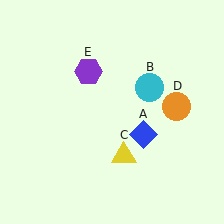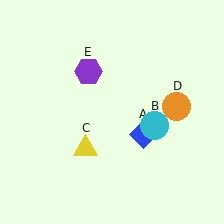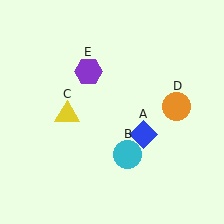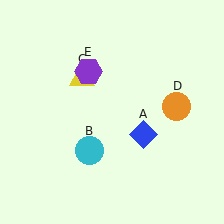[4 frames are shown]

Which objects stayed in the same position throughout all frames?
Blue diamond (object A) and orange circle (object D) and purple hexagon (object E) remained stationary.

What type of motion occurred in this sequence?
The cyan circle (object B), yellow triangle (object C) rotated clockwise around the center of the scene.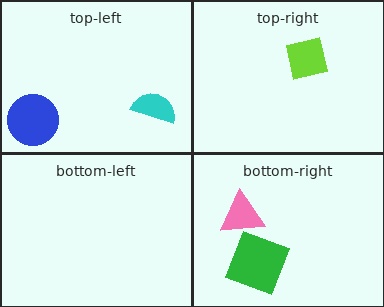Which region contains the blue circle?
The top-left region.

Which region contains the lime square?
The top-right region.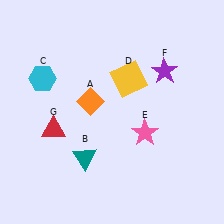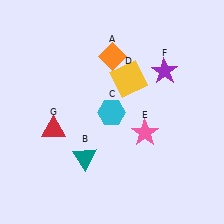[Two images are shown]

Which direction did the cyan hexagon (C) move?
The cyan hexagon (C) moved right.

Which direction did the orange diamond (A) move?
The orange diamond (A) moved up.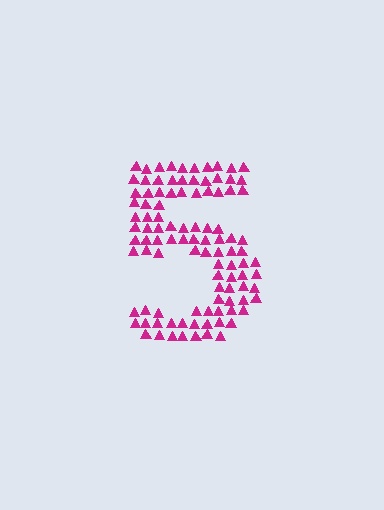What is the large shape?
The large shape is the digit 5.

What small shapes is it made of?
It is made of small triangles.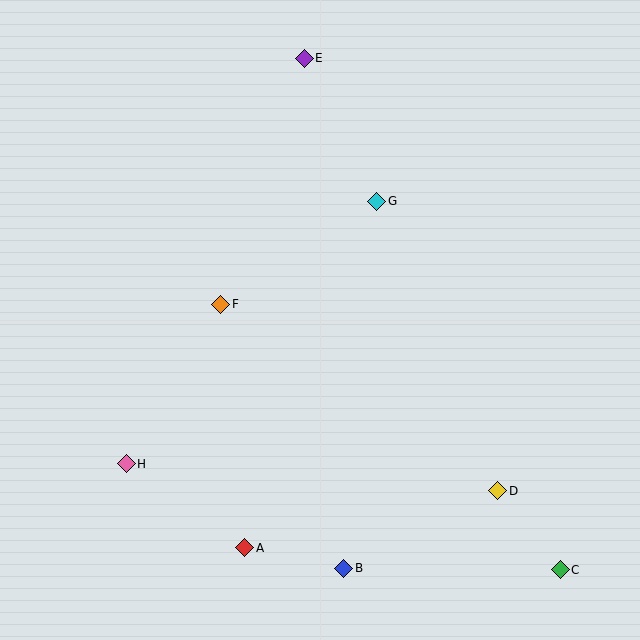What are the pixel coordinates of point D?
Point D is at (498, 491).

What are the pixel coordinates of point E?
Point E is at (304, 58).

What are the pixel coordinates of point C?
Point C is at (560, 570).